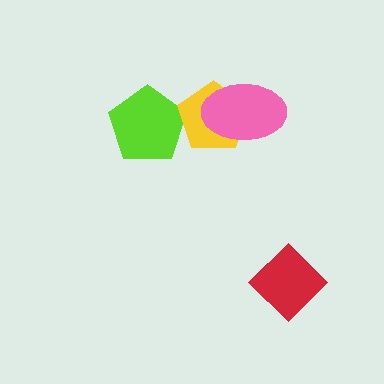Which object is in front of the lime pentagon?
The yellow pentagon is in front of the lime pentagon.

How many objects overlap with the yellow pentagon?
2 objects overlap with the yellow pentagon.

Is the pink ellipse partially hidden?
No, no other shape covers it.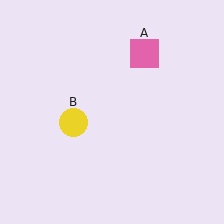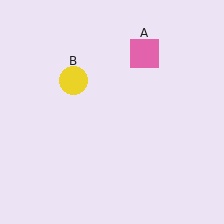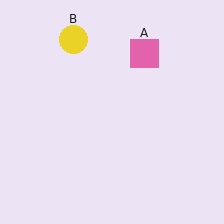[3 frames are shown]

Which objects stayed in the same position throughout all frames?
Pink square (object A) remained stationary.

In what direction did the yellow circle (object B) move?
The yellow circle (object B) moved up.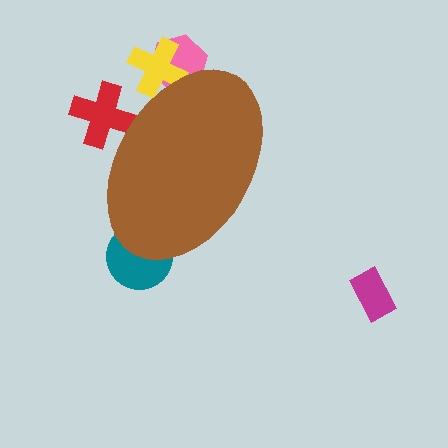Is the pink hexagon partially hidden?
Yes, the pink hexagon is partially hidden behind the brown ellipse.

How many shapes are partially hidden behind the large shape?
4 shapes are partially hidden.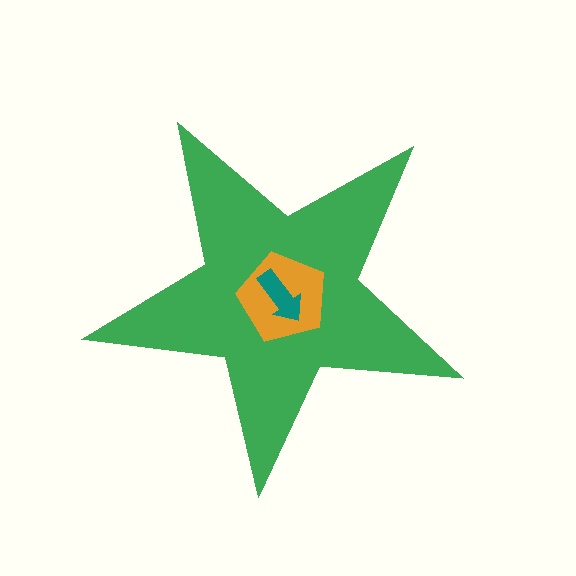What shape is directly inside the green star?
The orange pentagon.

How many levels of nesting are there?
3.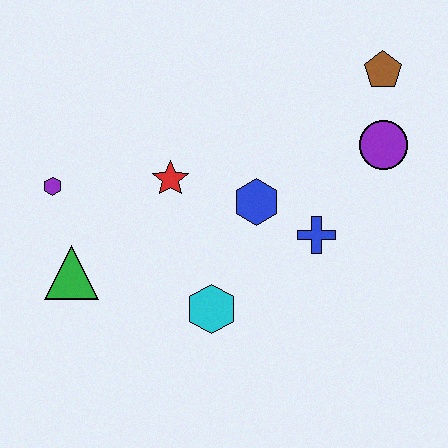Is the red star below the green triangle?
No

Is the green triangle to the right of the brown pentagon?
No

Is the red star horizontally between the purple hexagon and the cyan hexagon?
Yes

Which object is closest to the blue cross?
The blue hexagon is closest to the blue cross.